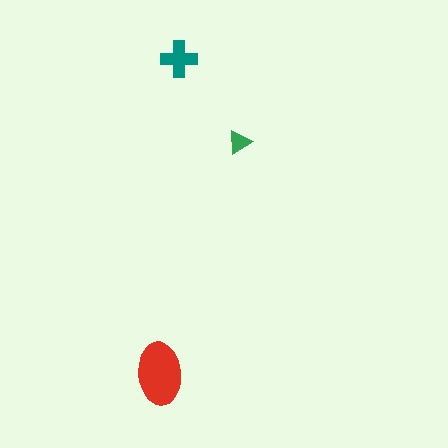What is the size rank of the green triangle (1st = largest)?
3rd.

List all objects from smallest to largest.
The green triangle, the teal cross, the red ellipse.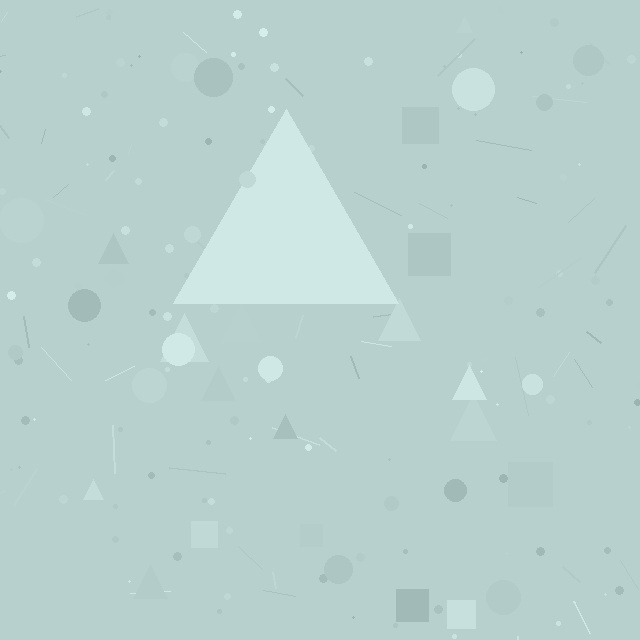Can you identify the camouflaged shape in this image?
The camouflaged shape is a triangle.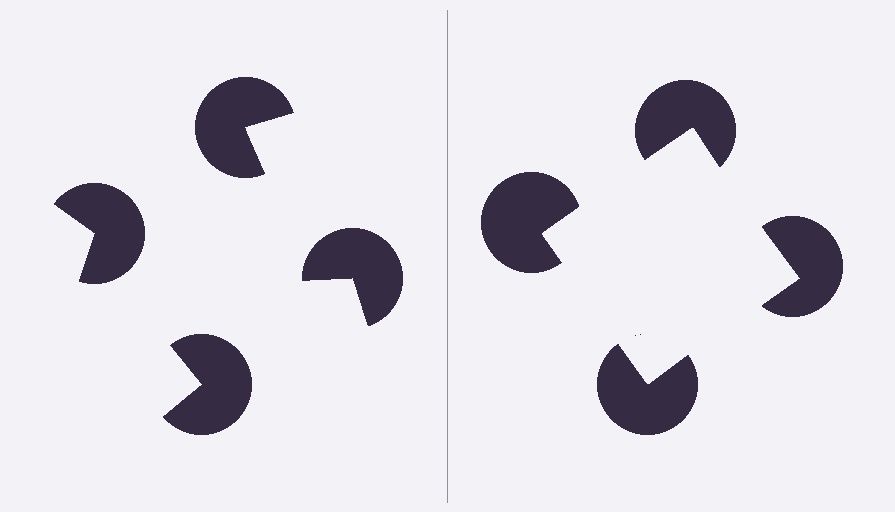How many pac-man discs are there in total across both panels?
8 — 4 on each side.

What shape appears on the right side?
An illusory square.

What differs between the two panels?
The pac-man discs are positioned identically on both sides; only the wedge orientations differ. On the right they align to a square; on the left they are misaligned.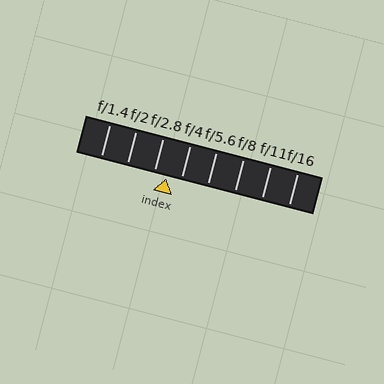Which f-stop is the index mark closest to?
The index mark is closest to f/2.8.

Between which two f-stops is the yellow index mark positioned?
The index mark is between f/2.8 and f/4.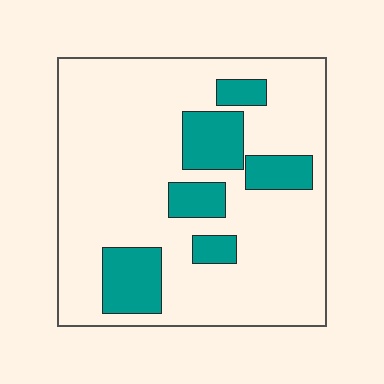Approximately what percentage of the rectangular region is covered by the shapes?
Approximately 20%.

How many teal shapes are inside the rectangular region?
6.